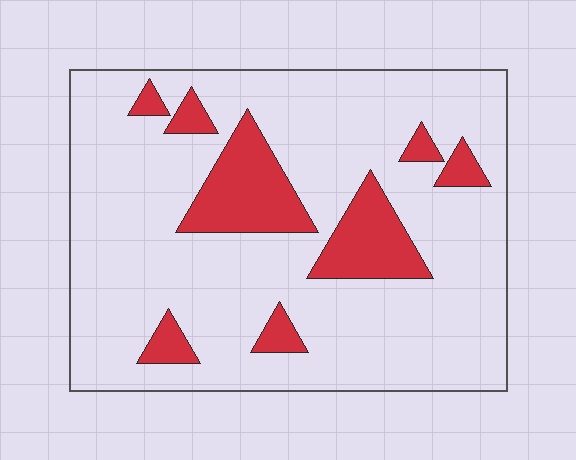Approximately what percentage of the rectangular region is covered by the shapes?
Approximately 15%.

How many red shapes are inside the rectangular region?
8.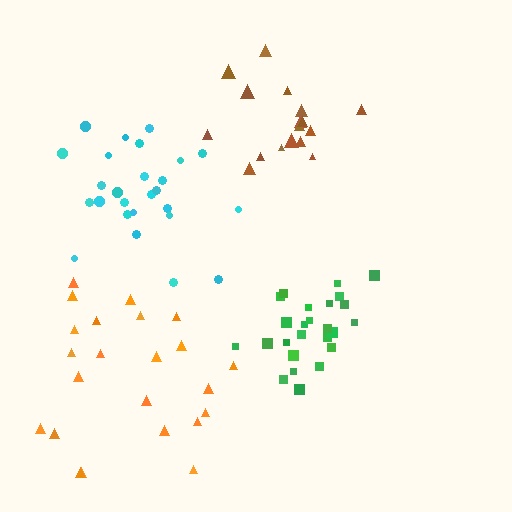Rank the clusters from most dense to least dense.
green, cyan, brown, orange.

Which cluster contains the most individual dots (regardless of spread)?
Cyan (26).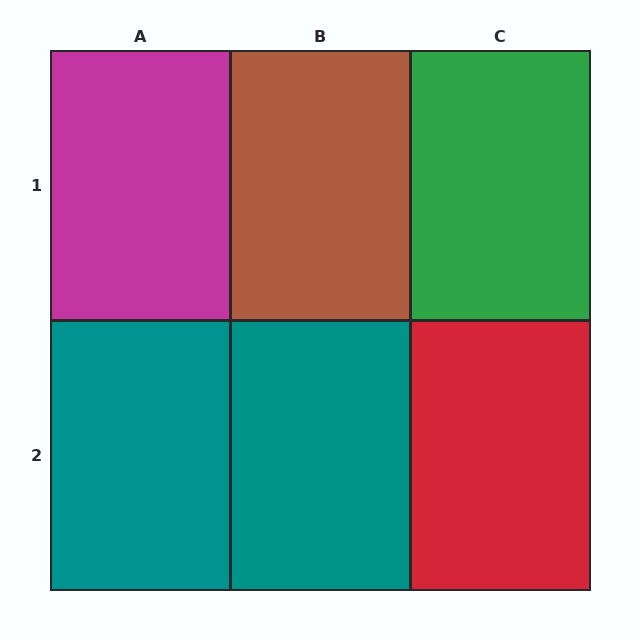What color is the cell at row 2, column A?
Teal.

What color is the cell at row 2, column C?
Red.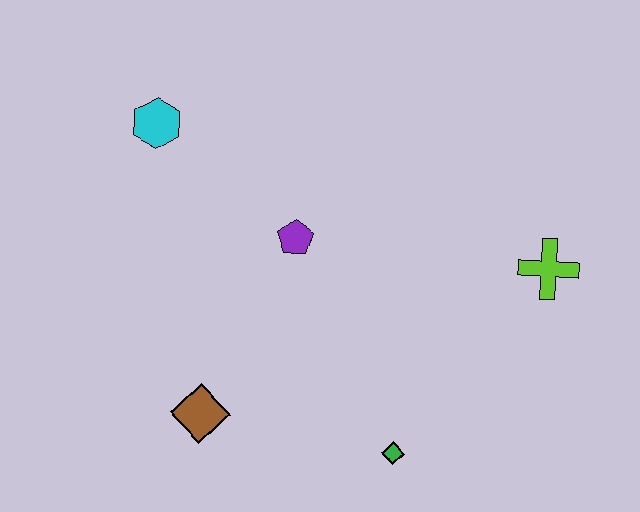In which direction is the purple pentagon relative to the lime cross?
The purple pentagon is to the left of the lime cross.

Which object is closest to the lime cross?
The green diamond is closest to the lime cross.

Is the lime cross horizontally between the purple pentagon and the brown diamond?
No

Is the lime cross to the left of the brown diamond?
No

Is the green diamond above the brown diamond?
No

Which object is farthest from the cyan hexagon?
The lime cross is farthest from the cyan hexagon.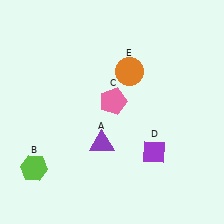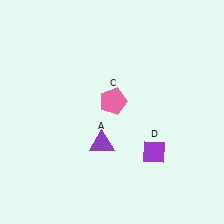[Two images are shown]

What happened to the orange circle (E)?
The orange circle (E) was removed in Image 2. It was in the top-right area of Image 1.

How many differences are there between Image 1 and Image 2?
There are 2 differences between the two images.